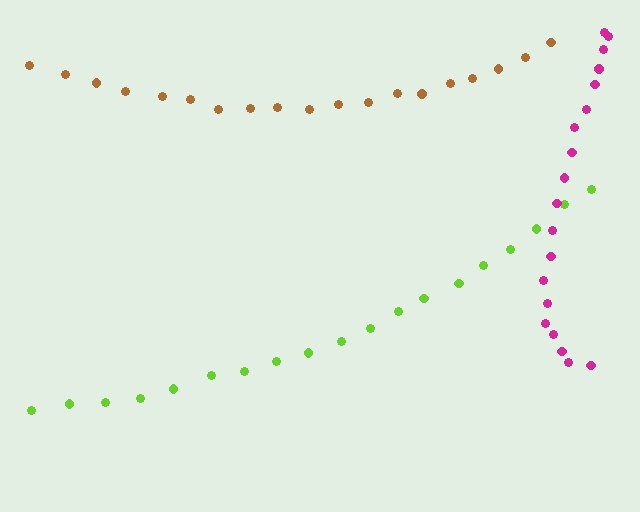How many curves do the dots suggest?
There are 3 distinct paths.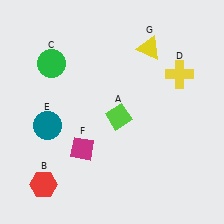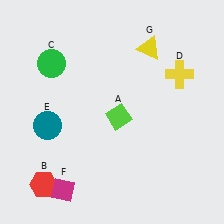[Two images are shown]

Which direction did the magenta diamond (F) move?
The magenta diamond (F) moved down.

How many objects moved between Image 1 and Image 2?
1 object moved between the two images.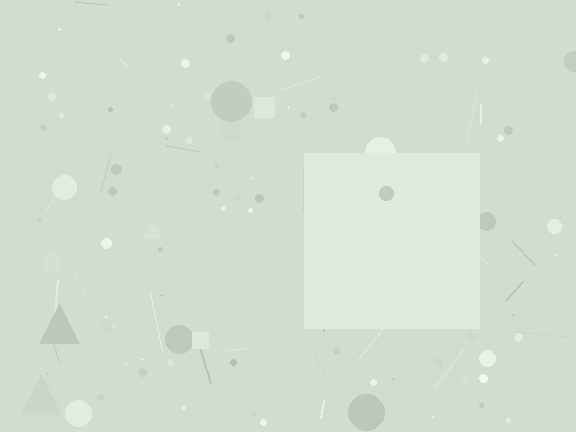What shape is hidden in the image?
A square is hidden in the image.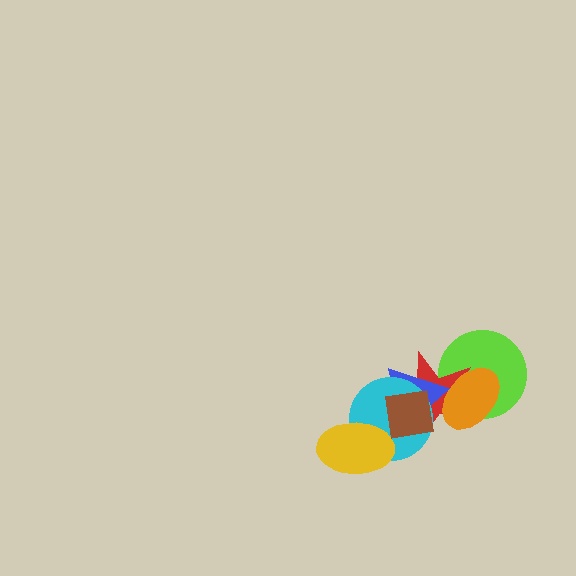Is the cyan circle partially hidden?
Yes, it is partially covered by another shape.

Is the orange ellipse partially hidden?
No, no other shape covers it.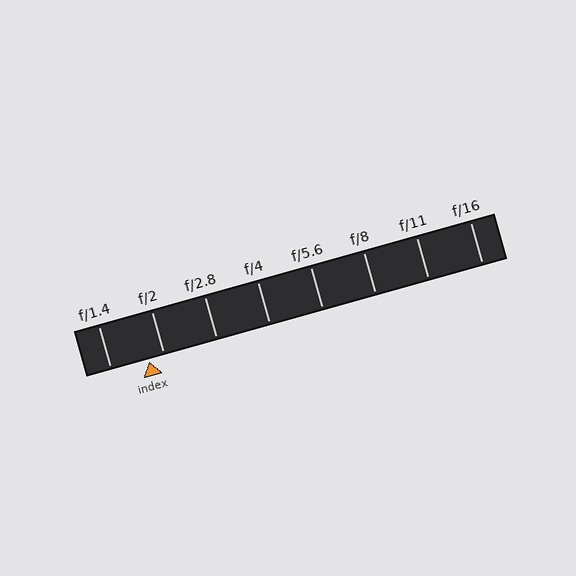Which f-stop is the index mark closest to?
The index mark is closest to f/2.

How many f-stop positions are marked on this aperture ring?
There are 8 f-stop positions marked.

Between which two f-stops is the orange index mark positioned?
The index mark is between f/1.4 and f/2.